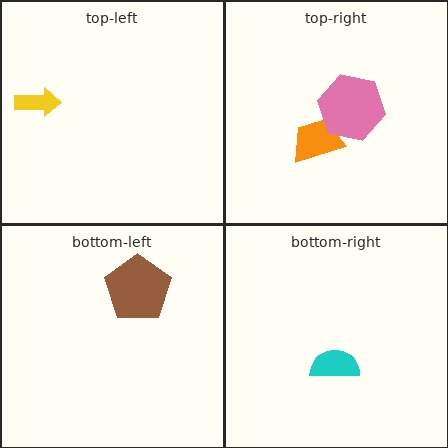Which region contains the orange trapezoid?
The top-right region.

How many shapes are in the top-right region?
2.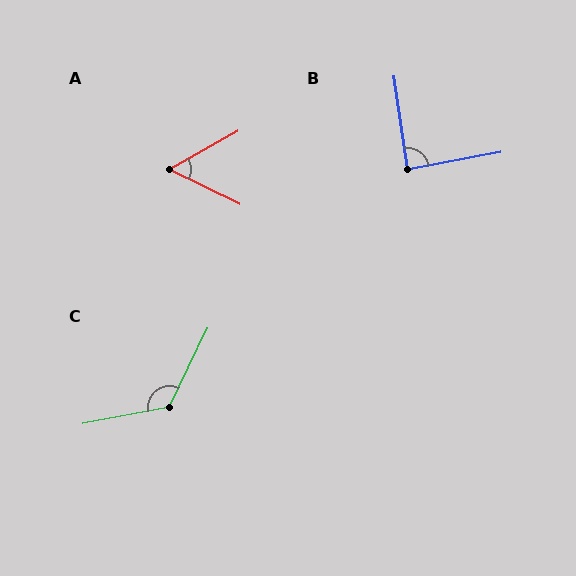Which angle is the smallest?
A, at approximately 55 degrees.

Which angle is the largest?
C, at approximately 127 degrees.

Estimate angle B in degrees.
Approximately 88 degrees.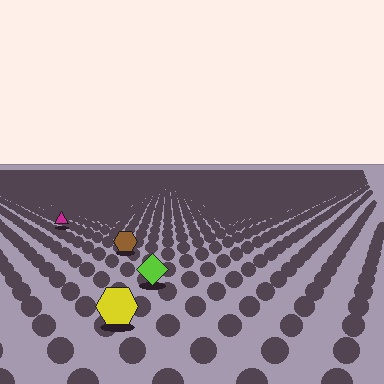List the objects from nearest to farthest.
From nearest to farthest: the yellow hexagon, the lime diamond, the brown hexagon, the magenta triangle.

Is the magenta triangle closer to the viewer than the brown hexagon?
No. The brown hexagon is closer — you can tell from the texture gradient: the ground texture is coarser near it.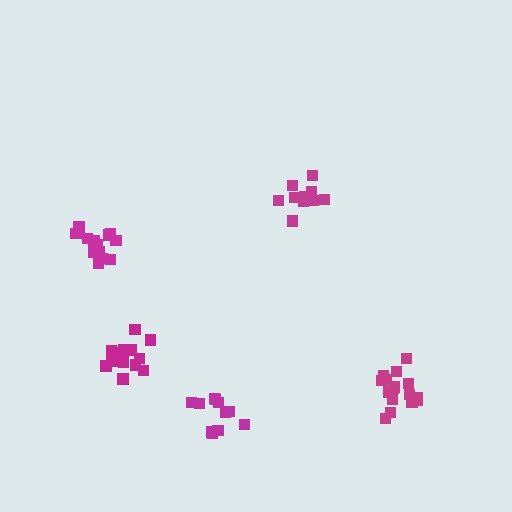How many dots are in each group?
Group 1: 16 dots, Group 2: 11 dots, Group 3: 11 dots, Group 4: 17 dots, Group 5: 16 dots (71 total).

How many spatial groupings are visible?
There are 5 spatial groupings.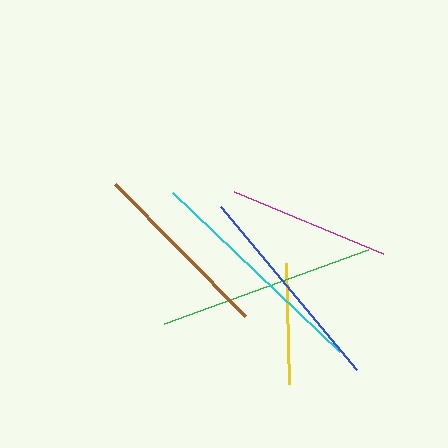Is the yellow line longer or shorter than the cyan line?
The cyan line is longer than the yellow line.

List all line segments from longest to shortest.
From longest to shortest: cyan, green, blue, brown, magenta, yellow.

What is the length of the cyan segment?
The cyan segment is approximately 232 pixels long.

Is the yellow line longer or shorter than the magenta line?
The magenta line is longer than the yellow line.